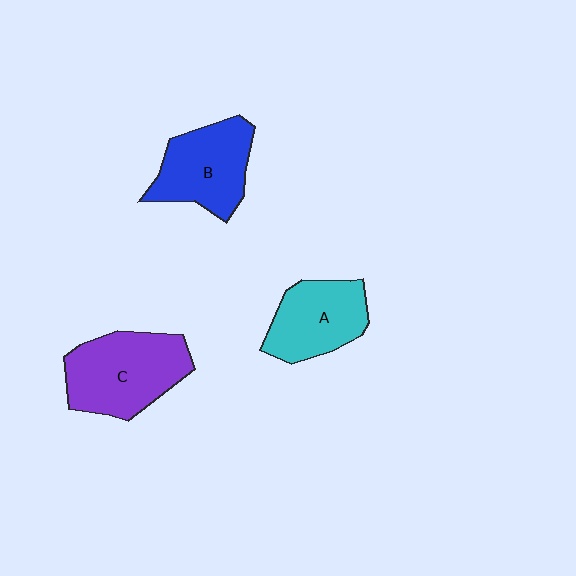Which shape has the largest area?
Shape C (purple).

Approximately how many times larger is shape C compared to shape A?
Approximately 1.3 times.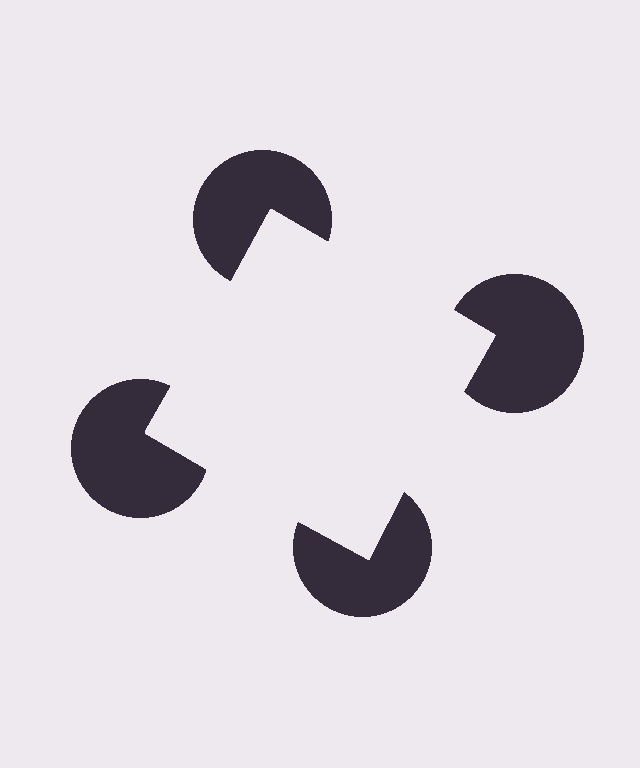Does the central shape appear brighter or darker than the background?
It typically appears slightly brighter than the background, even though no actual brightness change is drawn.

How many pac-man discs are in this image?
There are 4 — one at each vertex of the illusory square.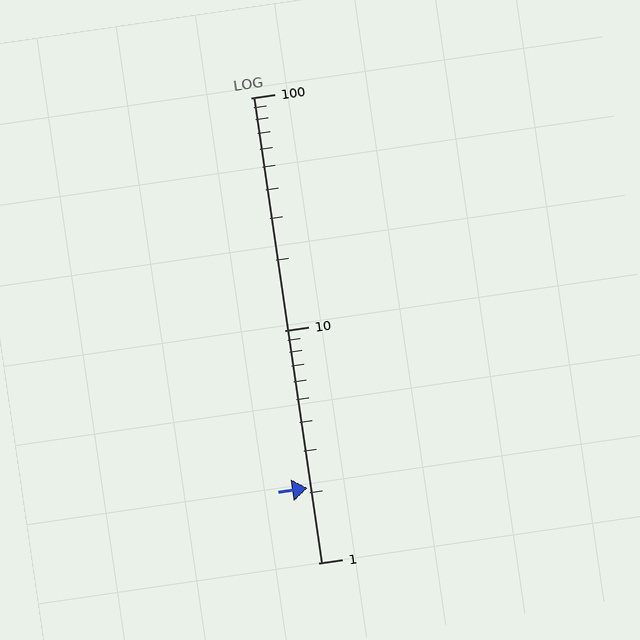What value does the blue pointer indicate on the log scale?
The pointer indicates approximately 2.1.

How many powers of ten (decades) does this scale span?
The scale spans 2 decades, from 1 to 100.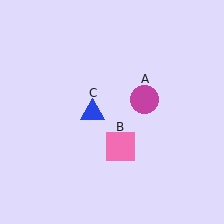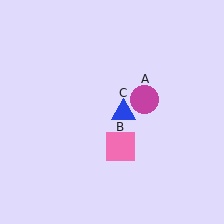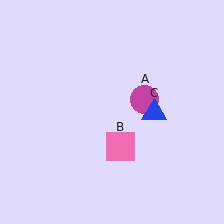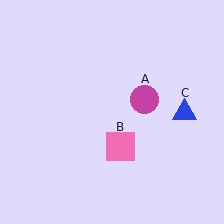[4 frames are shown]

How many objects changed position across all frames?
1 object changed position: blue triangle (object C).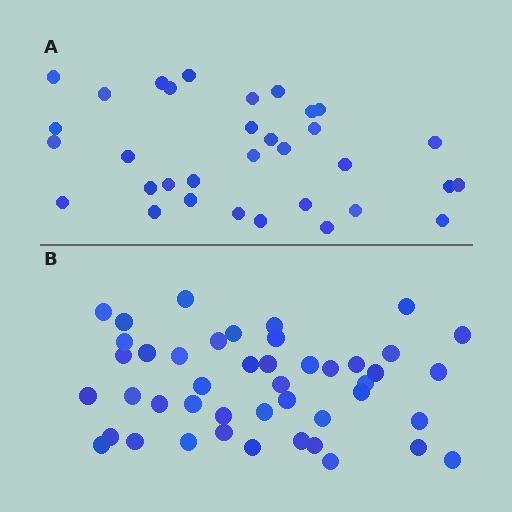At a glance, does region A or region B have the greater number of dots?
Region B (the bottom region) has more dots.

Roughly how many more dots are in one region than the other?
Region B has roughly 12 or so more dots than region A.